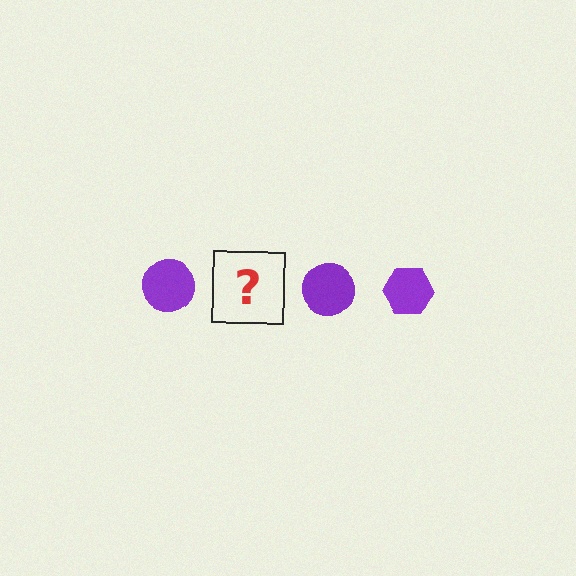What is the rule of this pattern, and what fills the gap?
The rule is that the pattern cycles through circle, hexagon shapes in purple. The gap should be filled with a purple hexagon.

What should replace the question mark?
The question mark should be replaced with a purple hexagon.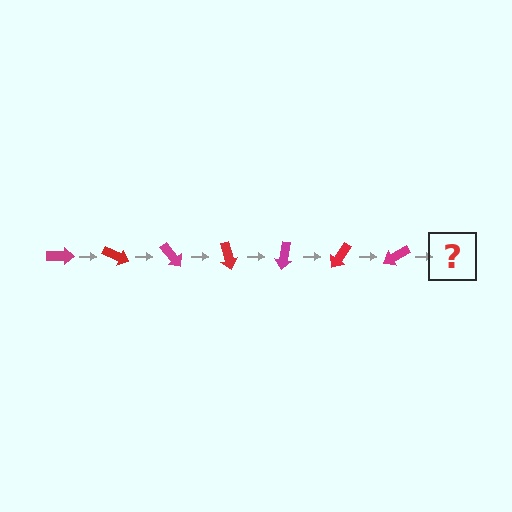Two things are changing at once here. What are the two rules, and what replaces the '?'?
The two rules are that it rotates 25 degrees each step and the color cycles through magenta and red. The '?' should be a red arrow, rotated 175 degrees from the start.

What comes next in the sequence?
The next element should be a red arrow, rotated 175 degrees from the start.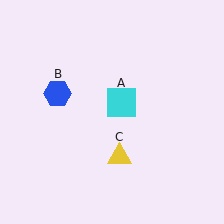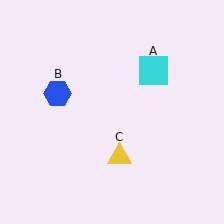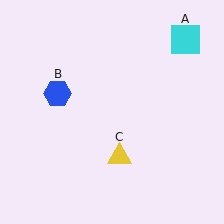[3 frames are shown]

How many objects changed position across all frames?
1 object changed position: cyan square (object A).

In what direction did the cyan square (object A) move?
The cyan square (object A) moved up and to the right.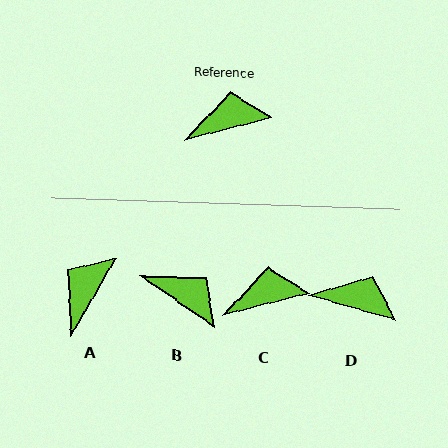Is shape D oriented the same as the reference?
No, it is off by about 30 degrees.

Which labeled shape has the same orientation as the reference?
C.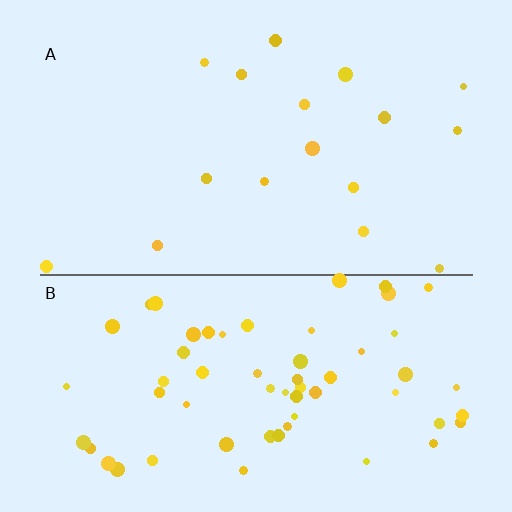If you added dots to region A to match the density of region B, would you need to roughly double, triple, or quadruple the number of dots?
Approximately quadruple.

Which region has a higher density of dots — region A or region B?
B (the bottom).